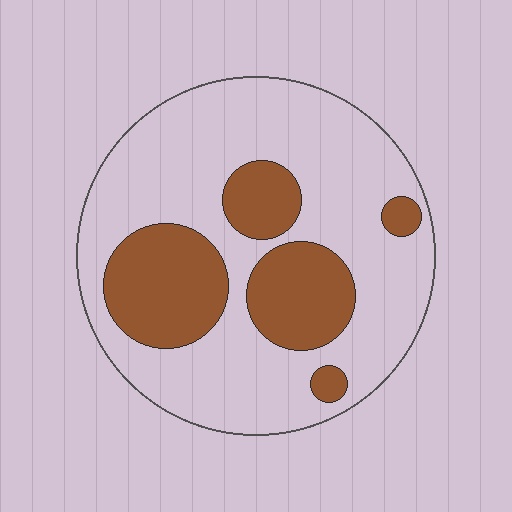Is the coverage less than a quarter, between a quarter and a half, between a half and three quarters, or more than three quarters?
Between a quarter and a half.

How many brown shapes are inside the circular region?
5.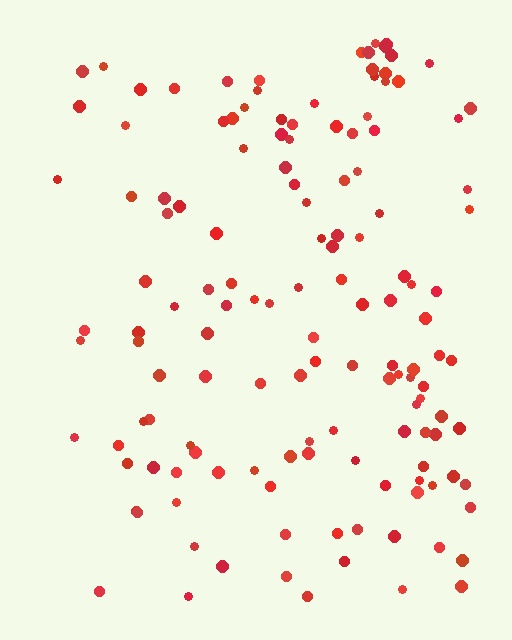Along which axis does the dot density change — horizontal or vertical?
Horizontal.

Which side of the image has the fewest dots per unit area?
The left.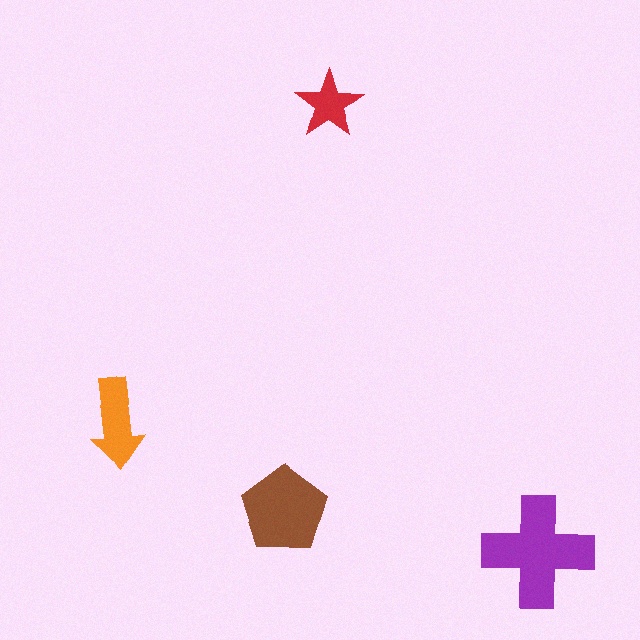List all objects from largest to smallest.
The purple cross, the brown pentagon, the orange arrow, the red star.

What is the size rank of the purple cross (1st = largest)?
1st.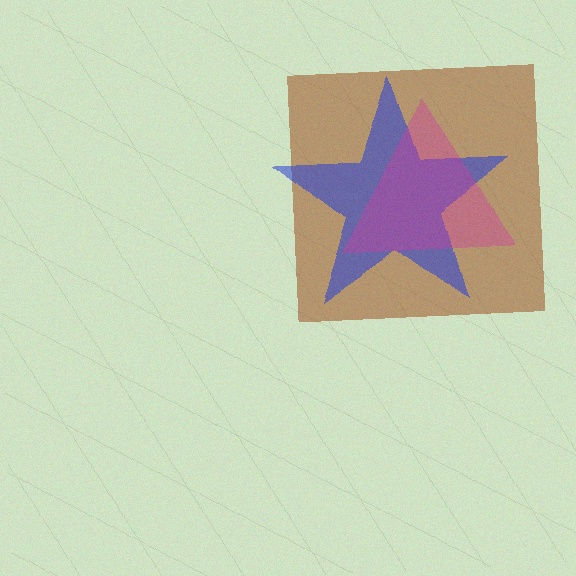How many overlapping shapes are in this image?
There are 3 overlapping shapes in the image.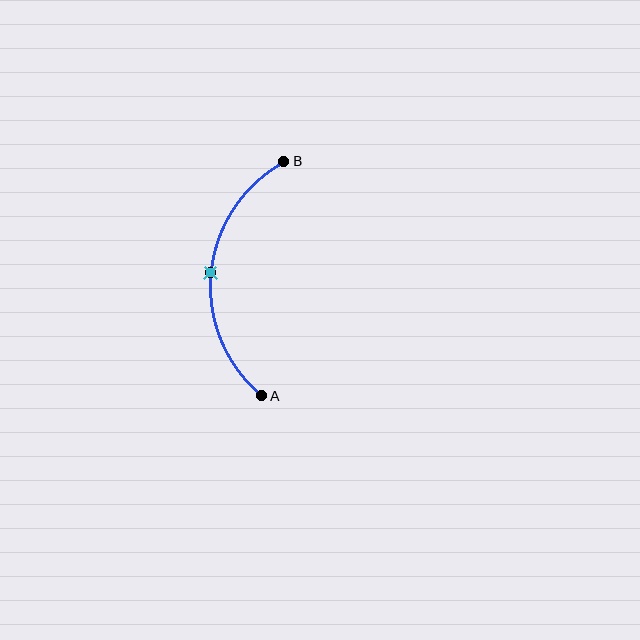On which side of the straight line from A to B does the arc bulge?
The arc bulges to the left of the straight line connecting A and B.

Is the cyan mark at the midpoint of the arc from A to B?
Yes. The cyan mark lies on the arc at equal arc-length from both A and B — it is the arc midpoint.